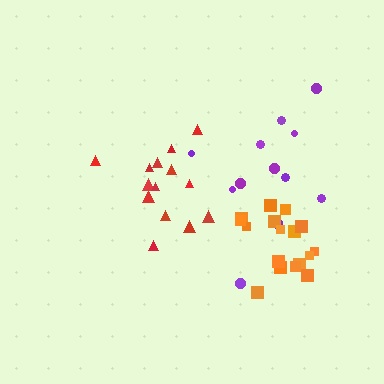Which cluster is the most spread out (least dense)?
Purple.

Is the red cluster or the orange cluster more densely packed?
Orange.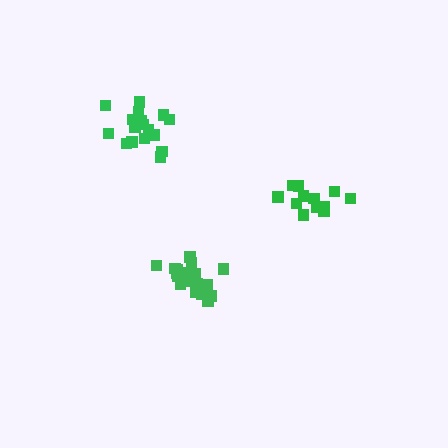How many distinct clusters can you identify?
There are 3 distinct clusters.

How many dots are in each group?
Group 1: 13 dots, Group 2: 18 dots, Group 3: 18 dots (49 total).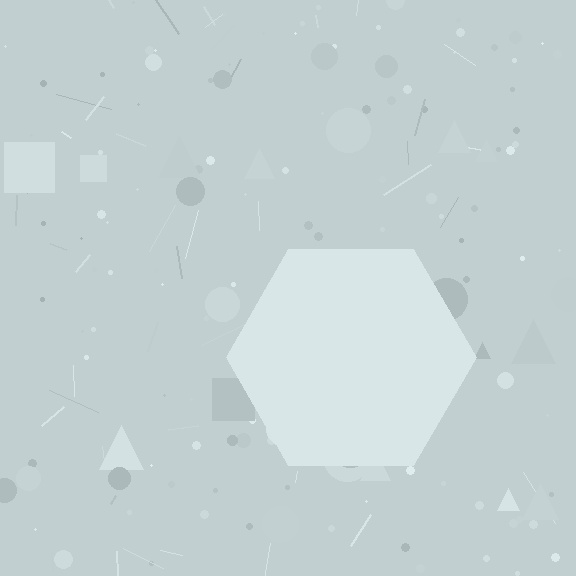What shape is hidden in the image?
A hexagon is hidden in the image.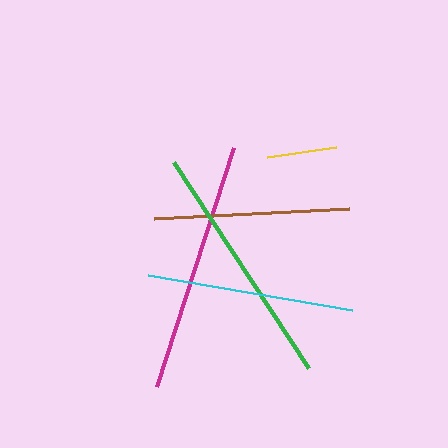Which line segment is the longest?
The magenta line is the longest at approximately 251 pixels.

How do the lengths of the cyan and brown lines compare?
The cyan and brown lines are approximately the same length.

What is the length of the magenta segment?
The magenta segment is approximately 251 pixels long.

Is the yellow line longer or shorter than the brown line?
The brown line is longer than the yellow line.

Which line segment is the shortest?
The yellow line is the shortest at approximately 69 pixels.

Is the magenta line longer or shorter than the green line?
The magenta line is longer than the green line.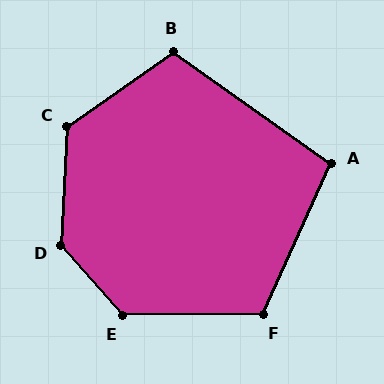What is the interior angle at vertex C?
Approximately 128 degrees (obtuse).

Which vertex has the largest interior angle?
D, at approximately 136 degrees.